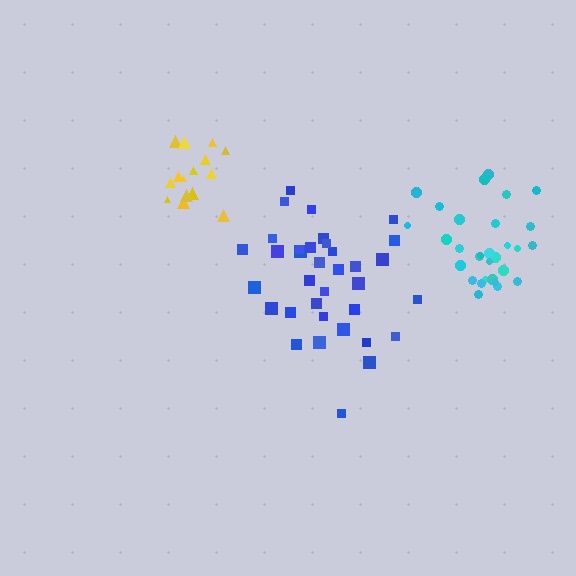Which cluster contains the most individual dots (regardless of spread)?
Blue (35).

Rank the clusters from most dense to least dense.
cyan, yellow, blue.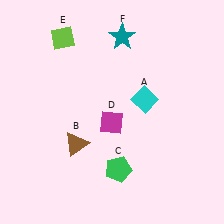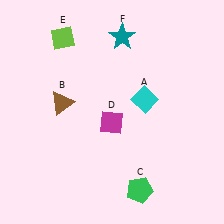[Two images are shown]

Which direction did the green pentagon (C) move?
The green pentagon (C) moved right.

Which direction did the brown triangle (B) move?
The brown triangle (B) moved up.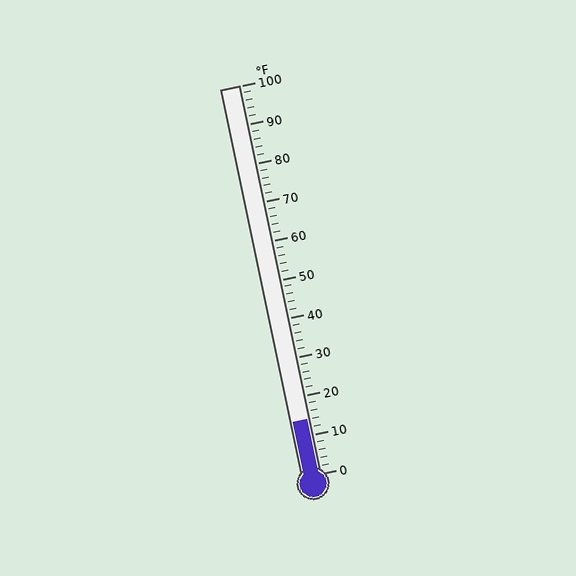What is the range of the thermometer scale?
The thermometer scale ranges from 0°F to 100°F.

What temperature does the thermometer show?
The thermometer shows approximately 14°F.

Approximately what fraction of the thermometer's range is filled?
The thermometer is filled to approximately 15% of its range.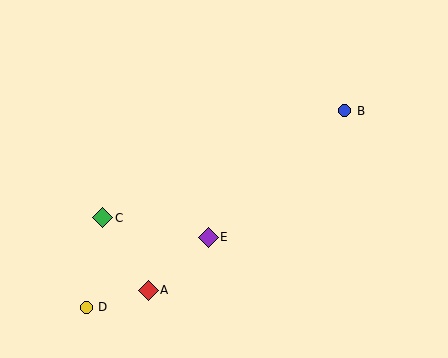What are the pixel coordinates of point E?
Point E is at (208, 237).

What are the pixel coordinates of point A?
Point A is at (148, 290).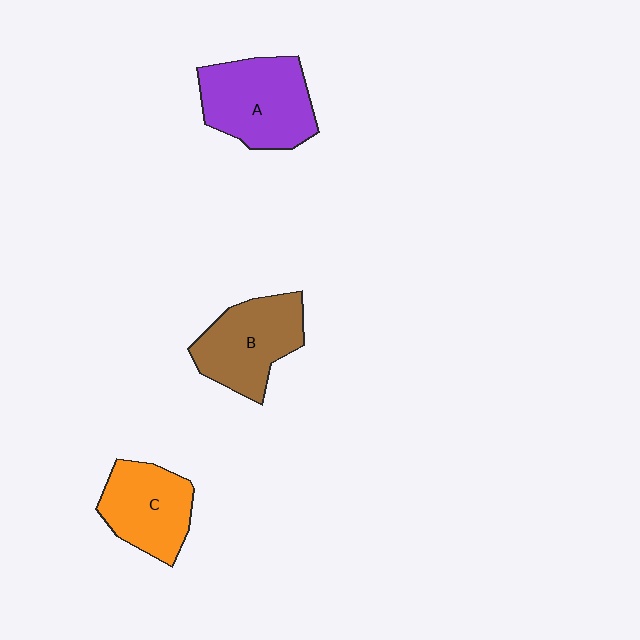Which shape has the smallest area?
Shape C (orange).